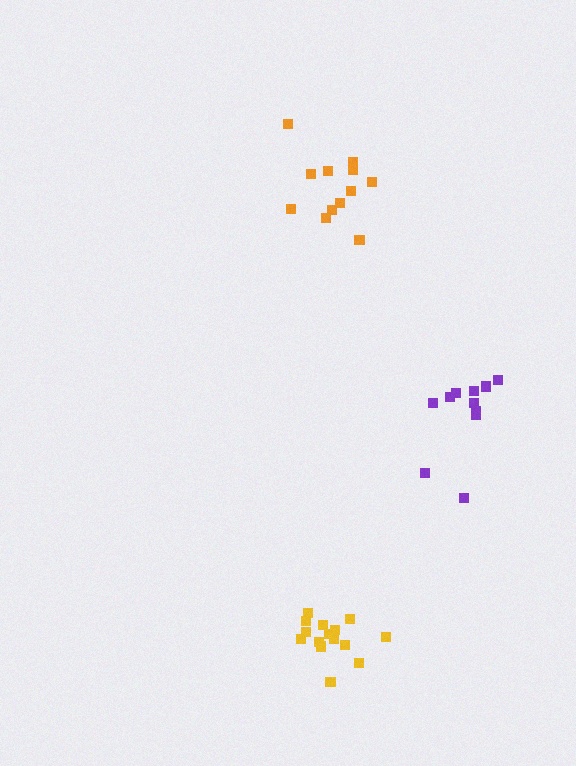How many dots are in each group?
Group 1: 15 dots, Group 2: 12 dots, Group 3: 11 dots (38 total).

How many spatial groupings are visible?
There are 3 spatial groupings.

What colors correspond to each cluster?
The clusters are colored: yellow, orange, purple.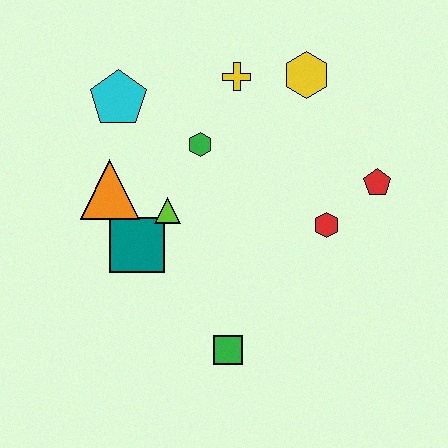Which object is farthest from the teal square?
The red pentagon is farthest from the teal square.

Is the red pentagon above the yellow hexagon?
No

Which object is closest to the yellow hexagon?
The yellow cross is closest to the yellow hexagon.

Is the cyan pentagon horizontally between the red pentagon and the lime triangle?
No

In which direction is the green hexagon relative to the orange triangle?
The green hexagon is to the right of the orange triangle.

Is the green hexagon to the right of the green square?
No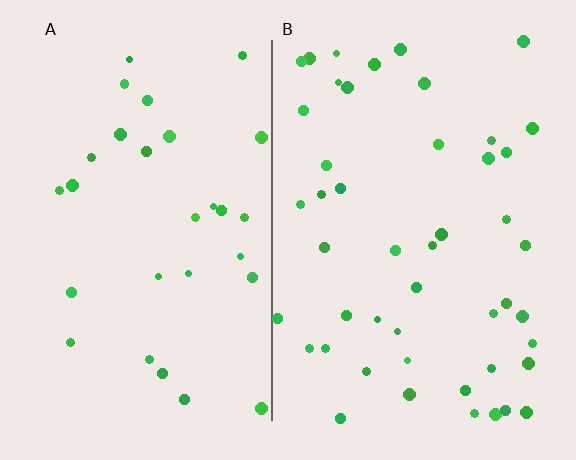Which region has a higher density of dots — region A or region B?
B (the right).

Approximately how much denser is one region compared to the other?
Approximately 1.6× — region B over region A.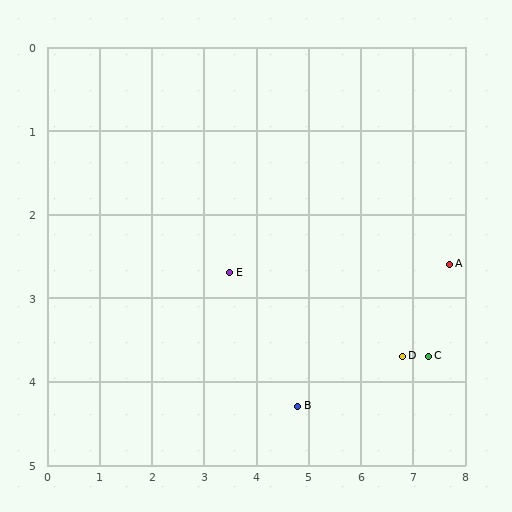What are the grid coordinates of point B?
Point B is at approximately (4.8, 4.3).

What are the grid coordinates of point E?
Point E is at approximately (3.5, 2.7).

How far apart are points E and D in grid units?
Points E and D are about 3.4 grid units apart.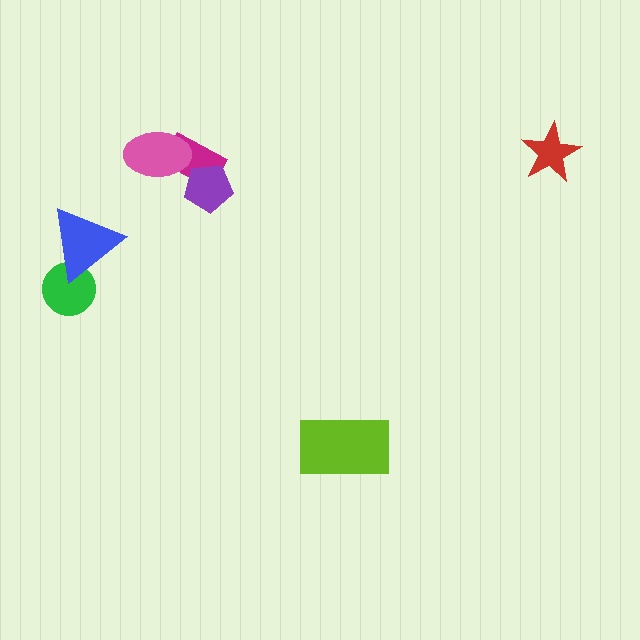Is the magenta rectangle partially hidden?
Yes, it is partially covered by another shape.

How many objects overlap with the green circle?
1 object overlaps with the green circle.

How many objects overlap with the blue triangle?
1 object overlaps with the blue triangle.